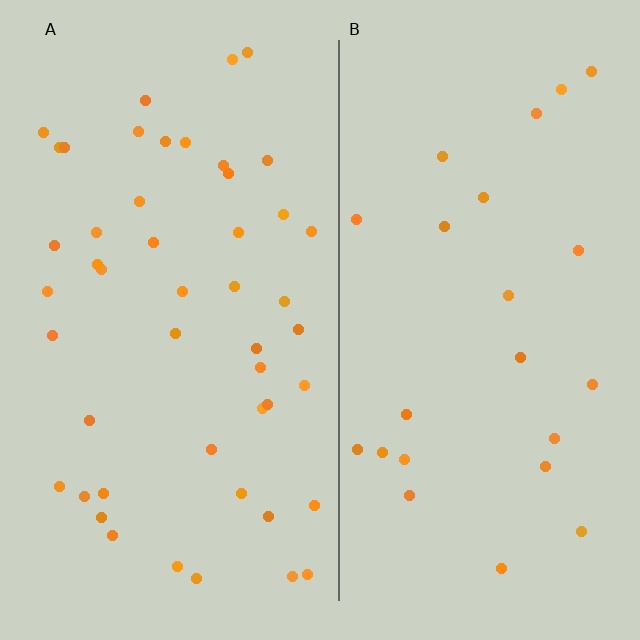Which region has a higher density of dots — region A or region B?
A (the left).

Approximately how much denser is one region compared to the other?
Approximately 2.0× — region A over region B.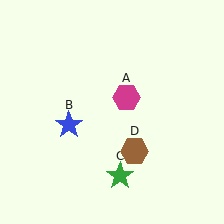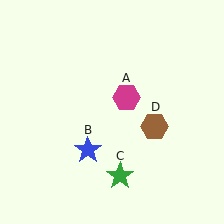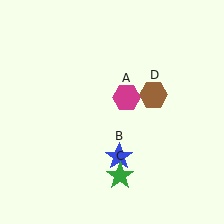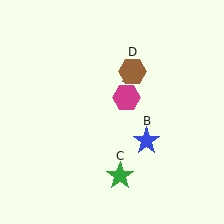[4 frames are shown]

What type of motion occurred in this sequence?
The blue star (object B), brown hexagon (object D) rotated counterclockwise around the center of the scene.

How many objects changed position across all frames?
2 objects changed position: blue star (object B), brown hexagon (object D).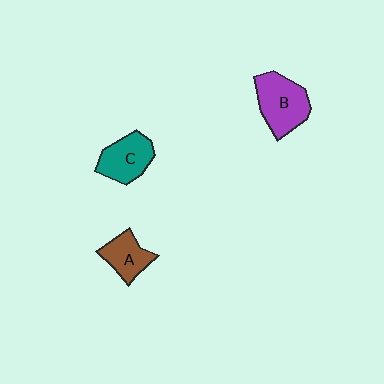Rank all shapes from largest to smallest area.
From largest to smallest: B (purple), C (teal), A (brown).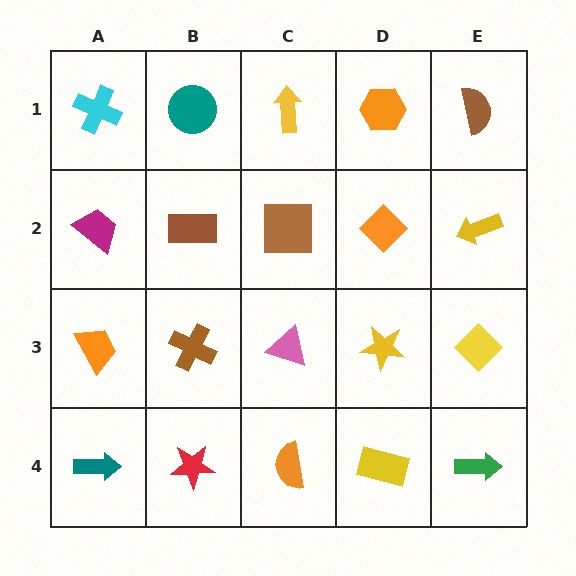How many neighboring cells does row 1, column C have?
3.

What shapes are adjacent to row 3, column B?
A brown rectangle (row 2, column B), a red star (row 4, column B), an orange trapezoid (row 3, column A), a pink triangle (row 3, column C).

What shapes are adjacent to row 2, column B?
A teal circle (row 1, column B), a brown cross (row 3, column B), a magenta trapezoid (row 2, column A), a brown square (row 2, column C).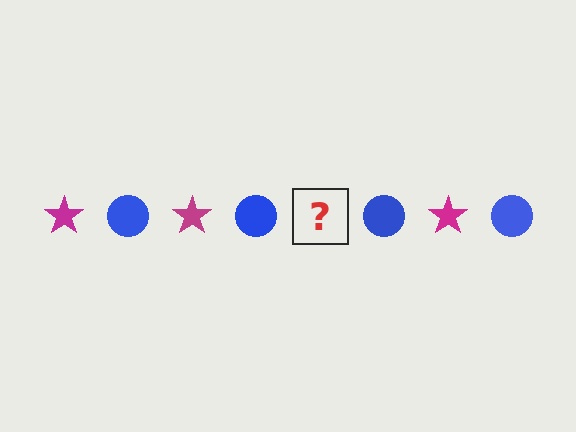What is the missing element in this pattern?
The missing element is a magenta star.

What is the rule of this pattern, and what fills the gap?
The rule is that the pattern alternates between magenta star and blue circle. The gap should be filled with a magenta star.